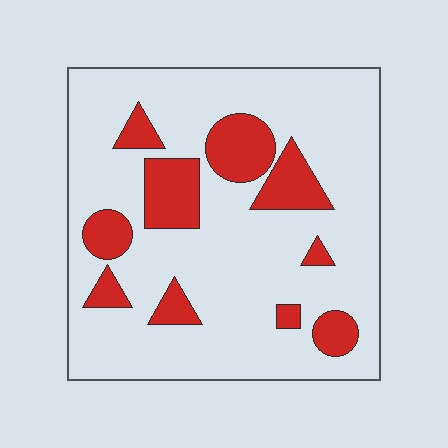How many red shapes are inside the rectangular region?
10.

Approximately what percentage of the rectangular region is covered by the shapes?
Approximately 20%.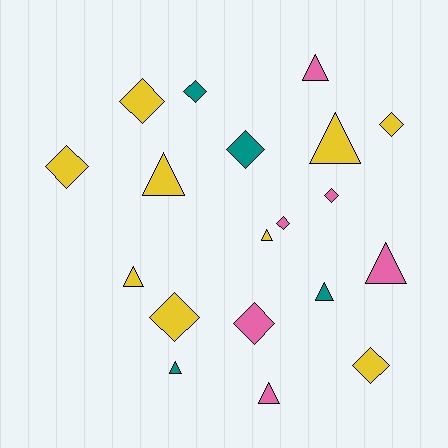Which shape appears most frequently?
Diamond, with 10 objects.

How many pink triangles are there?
There are 3 pink triangles.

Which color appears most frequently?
Yellow, with 9 objects.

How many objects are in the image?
There are 19 objects.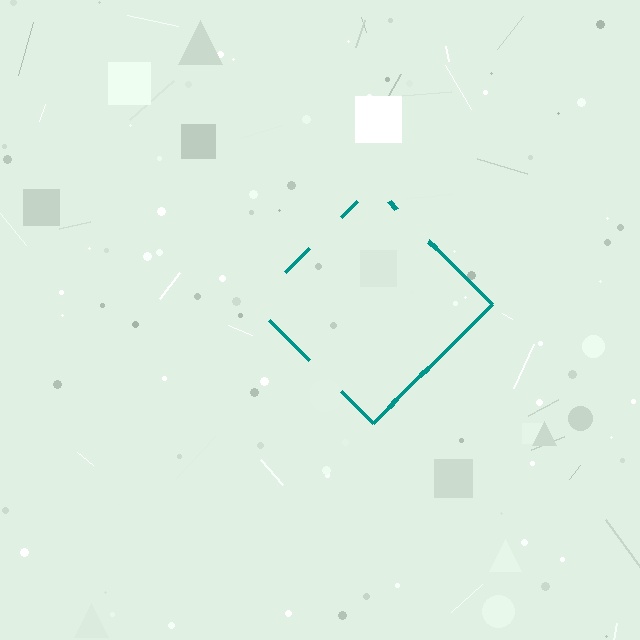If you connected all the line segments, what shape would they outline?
They would outline a diamond.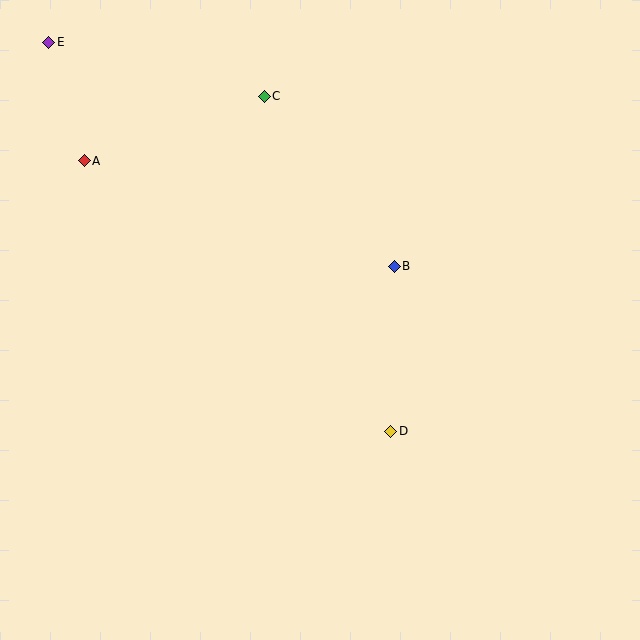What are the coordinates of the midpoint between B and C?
The midpoint between B and C is at (329, 181).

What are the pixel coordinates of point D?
Point D is at (391, 431).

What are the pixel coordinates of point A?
Point A is at (84, 161).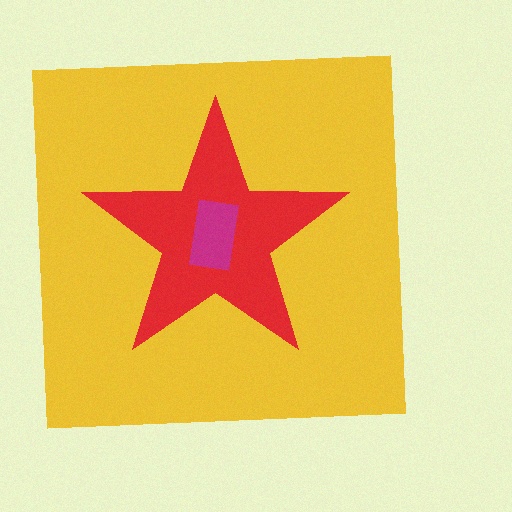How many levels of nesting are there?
3.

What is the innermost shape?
The magenta rectangle.